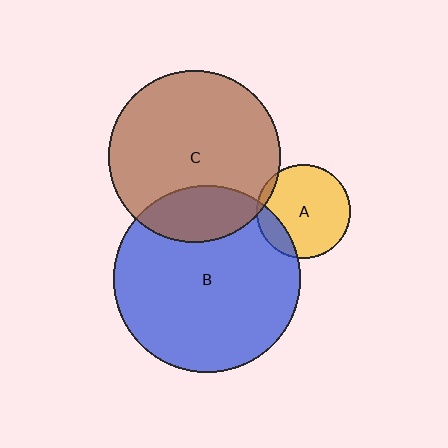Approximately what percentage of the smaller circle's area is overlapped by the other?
Approximately 20%.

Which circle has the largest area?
Circle B (blue).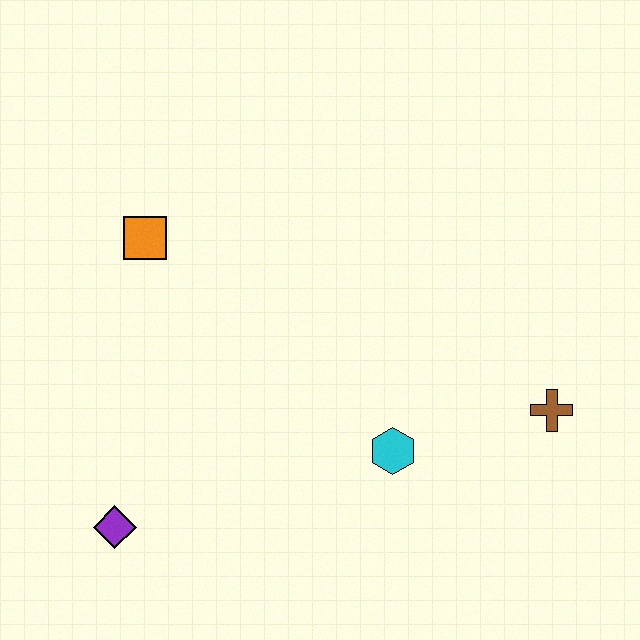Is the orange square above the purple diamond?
Yes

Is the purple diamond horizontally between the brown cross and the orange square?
No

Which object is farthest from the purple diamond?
The brown cross is farthest from the purple diamond.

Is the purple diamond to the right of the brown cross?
No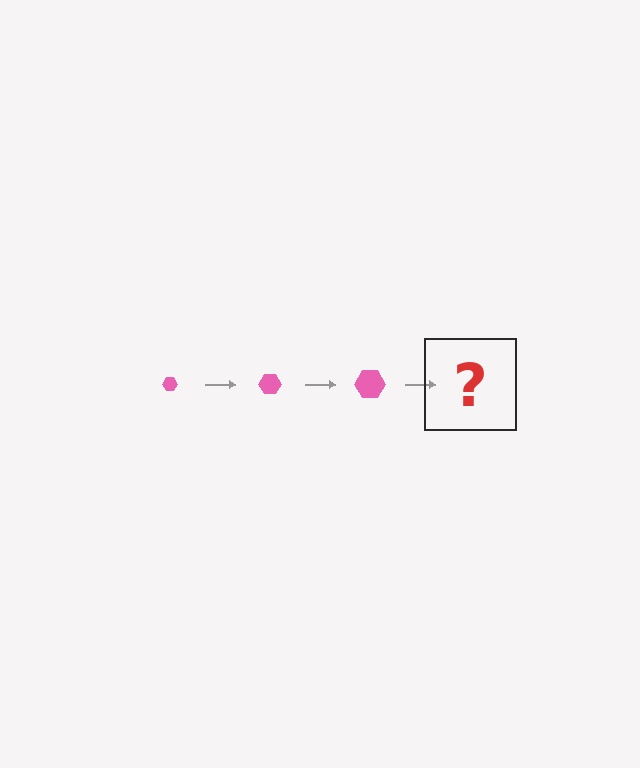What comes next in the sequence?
The next element should be a pink hexagon, larger than the previous one.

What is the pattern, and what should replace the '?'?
The pattern is that the hexagon gets progressively larger each step. The '?' should be a pink hexagon, larger than the previous one.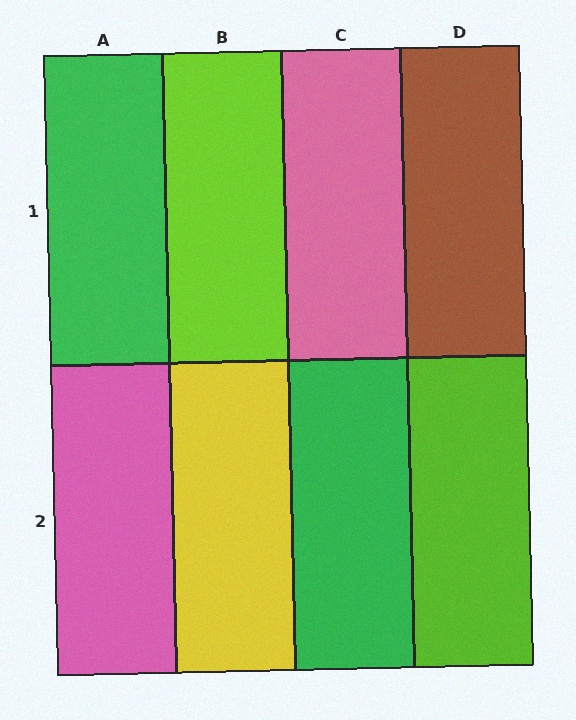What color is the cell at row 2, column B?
Yellow.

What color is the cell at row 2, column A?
Pink.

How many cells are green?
2 cells are green.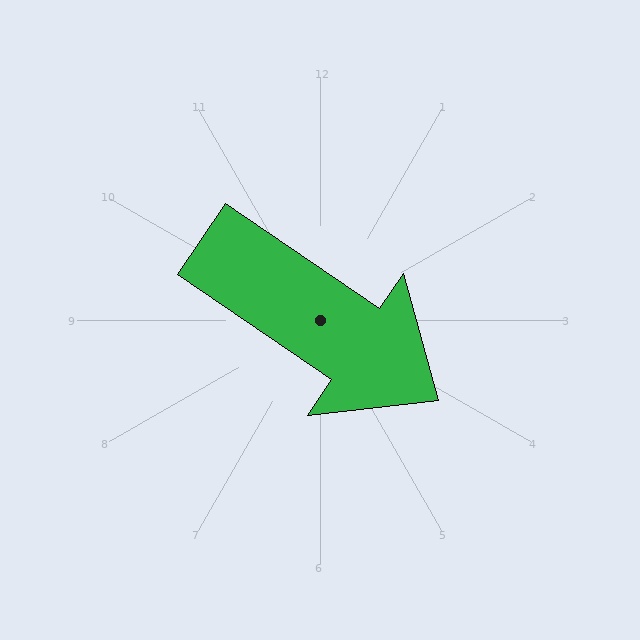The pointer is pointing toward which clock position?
Roughly 4 o'clock.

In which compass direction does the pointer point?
Southeast.